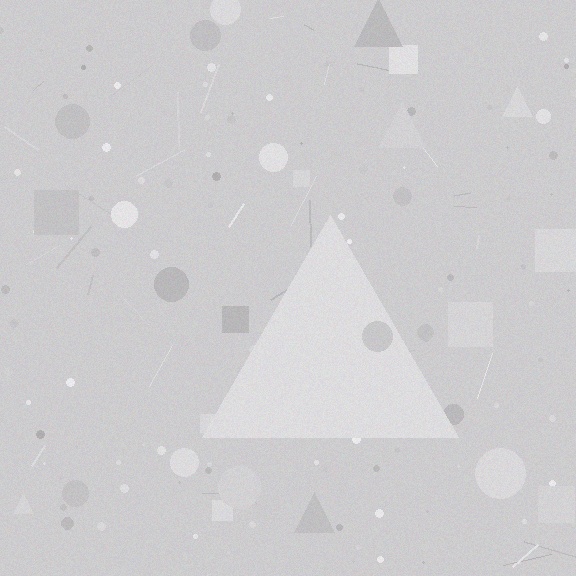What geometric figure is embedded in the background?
A triangle is embedded in the background.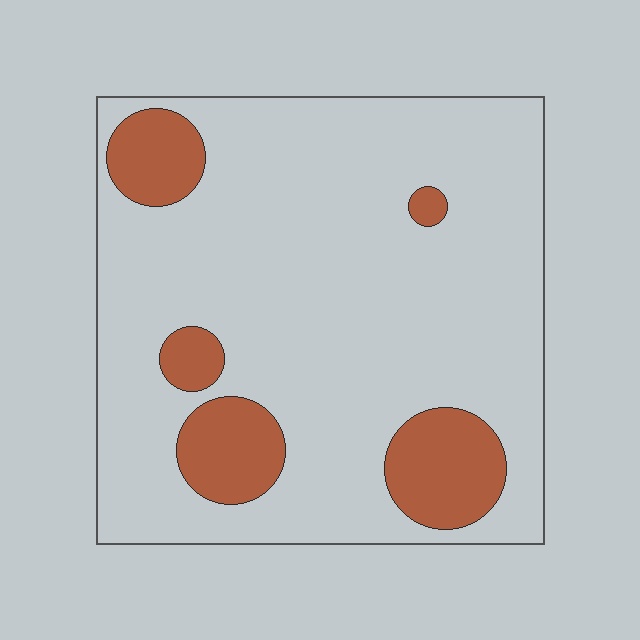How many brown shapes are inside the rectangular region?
5.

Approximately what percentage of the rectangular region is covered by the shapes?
Approximately 15%.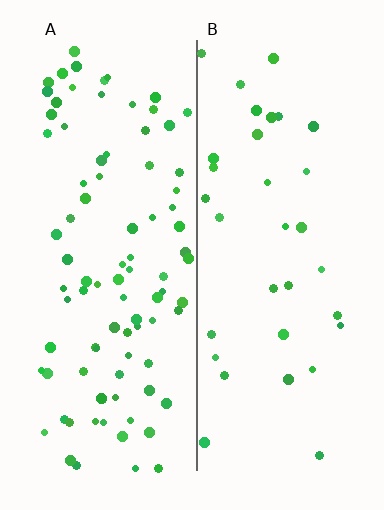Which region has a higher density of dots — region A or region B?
A (the left).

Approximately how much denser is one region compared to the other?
Approximately 2.7× — region A over region B.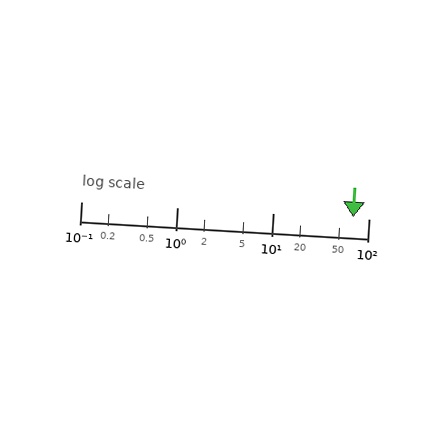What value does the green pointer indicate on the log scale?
The pointer indicates approximately 69.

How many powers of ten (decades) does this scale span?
The scale spans 3 decades, from 0.1 to 100.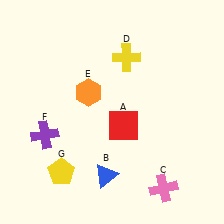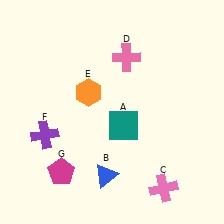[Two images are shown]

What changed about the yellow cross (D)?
In Image 1, D is yellow. In Image 2, it changed to pink.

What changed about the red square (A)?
In Image 1, A is red. In Image 2, it changed to teal.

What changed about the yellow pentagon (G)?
In Image 1, G is yellow. In Image 2, it changed to magenta.